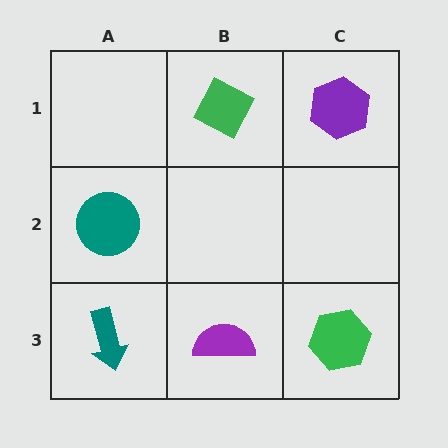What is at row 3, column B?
A purple semicircle.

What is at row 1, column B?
A green diamond.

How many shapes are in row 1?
2 shapes.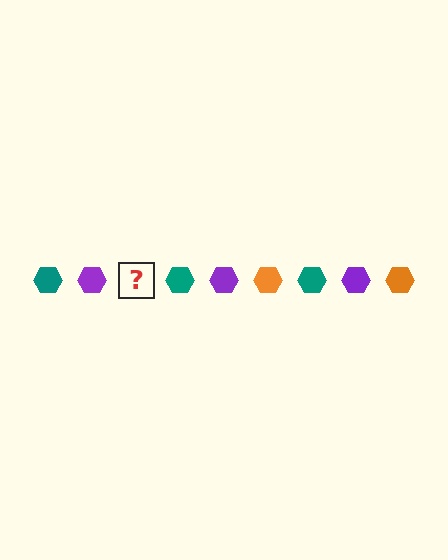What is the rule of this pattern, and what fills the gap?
The rule is that the pattern cycles through teal, purple, orange hexagons. The gap should be filled with an orange hexagon.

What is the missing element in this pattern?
The missing element is an orange hexagon.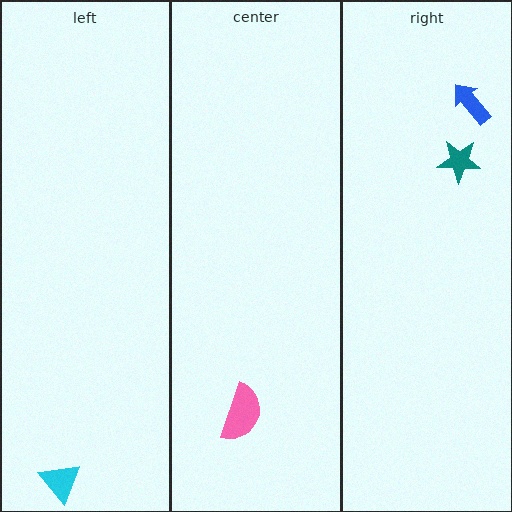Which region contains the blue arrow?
The right region.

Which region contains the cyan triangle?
The left region.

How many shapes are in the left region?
1.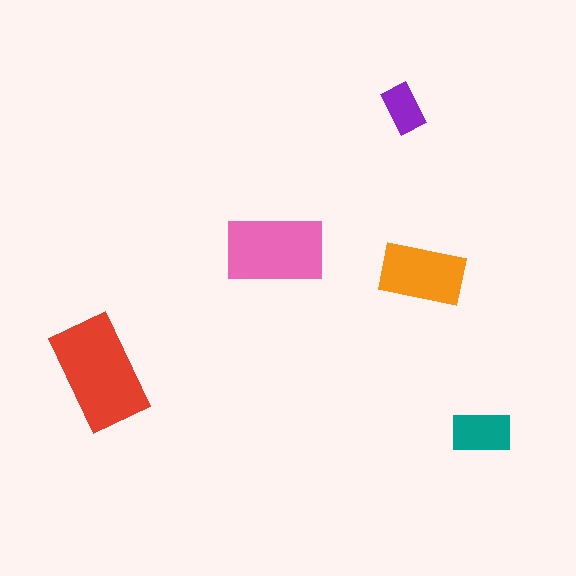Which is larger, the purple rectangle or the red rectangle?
The red one.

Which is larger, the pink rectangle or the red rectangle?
The red one.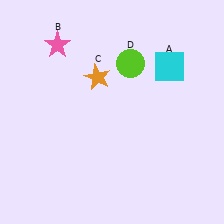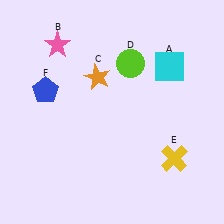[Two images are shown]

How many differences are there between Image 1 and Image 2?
There are 2 differences between the two images.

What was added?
A yellow cross (E), a blue pentagon (F) were added in Image 2.